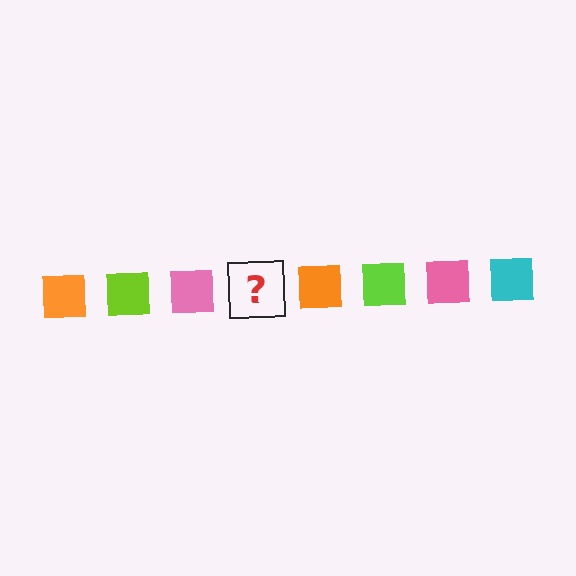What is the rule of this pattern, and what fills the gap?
The rule is that the pattern cycles through orange, lime, pink, cyan squares. The gap should be filled with a cyan square.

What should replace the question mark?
The question mark should be replaced with a cyan square.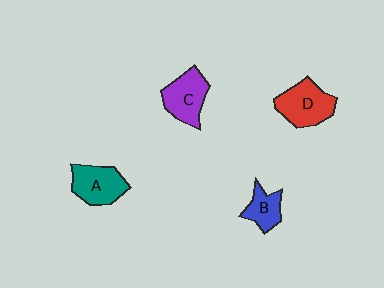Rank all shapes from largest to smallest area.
From largest to smallest: D (red), C (purple), A (teal), B (blue).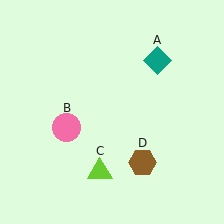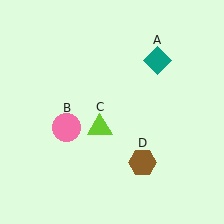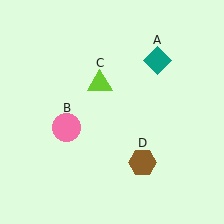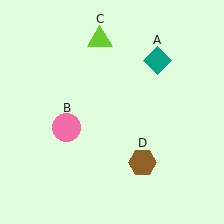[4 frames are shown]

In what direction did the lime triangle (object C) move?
The lime triangle (object C) moved up.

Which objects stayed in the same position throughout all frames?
Teal diamond (object A) and pink circle (object B) and brown hexagon (object D) remained stationary.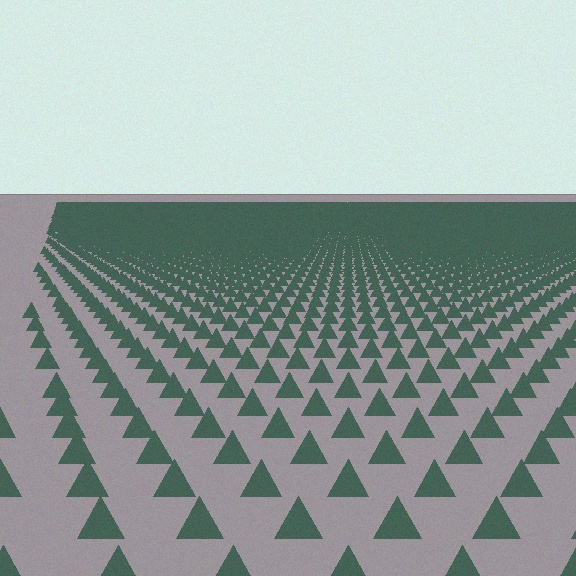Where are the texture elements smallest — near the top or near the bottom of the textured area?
Near the top.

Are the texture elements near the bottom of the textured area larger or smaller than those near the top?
Larger. Near the bottom, elements are closer to the viewer and appear at a bigger on-screen size.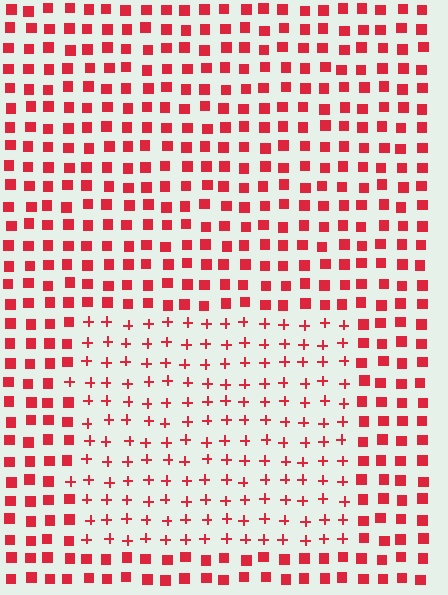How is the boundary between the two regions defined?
The boundary is defined by a change in element shape: plus signs inside vs. squares outside. All elements share the same color and spacing.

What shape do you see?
I see a rectangle.